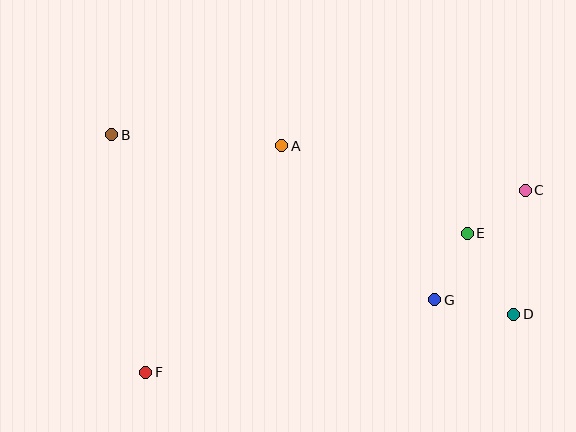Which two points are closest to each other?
Points C and E are closest to each other.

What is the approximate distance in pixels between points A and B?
The distance between A and B is approximately 170 pixels.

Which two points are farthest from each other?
Points B and D are farthest from each other.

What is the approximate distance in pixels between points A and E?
The distance between A and E is approximately 205 pixels.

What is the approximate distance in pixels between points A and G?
The distance between A and G is approximately 217 pixels.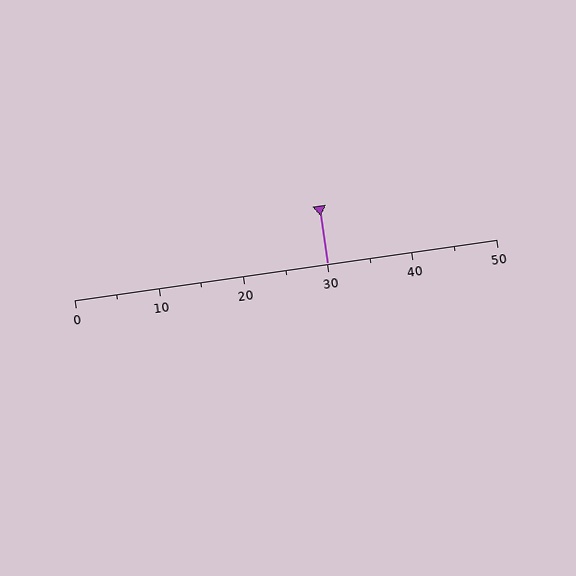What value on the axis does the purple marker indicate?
The marker indicates approximately 30.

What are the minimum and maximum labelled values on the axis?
The axis runs from 0 to 50.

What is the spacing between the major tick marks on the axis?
The major ticks are spaced 10 apart.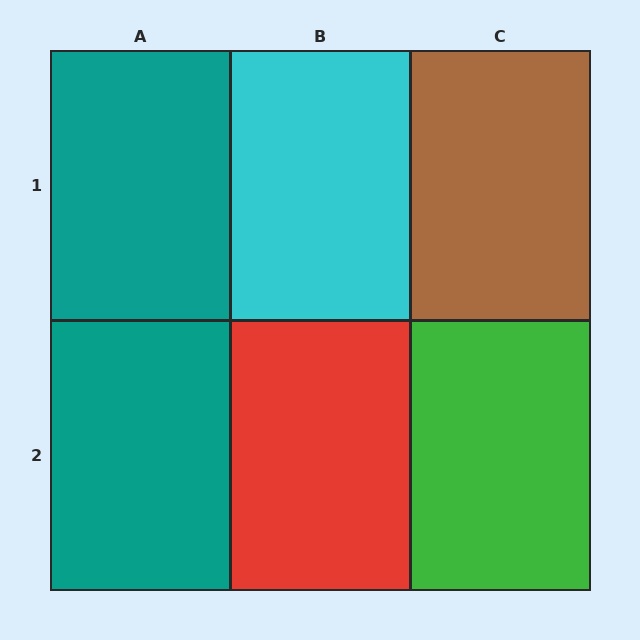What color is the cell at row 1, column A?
Teal.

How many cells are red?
1 cell is red.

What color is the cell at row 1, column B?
Cyan.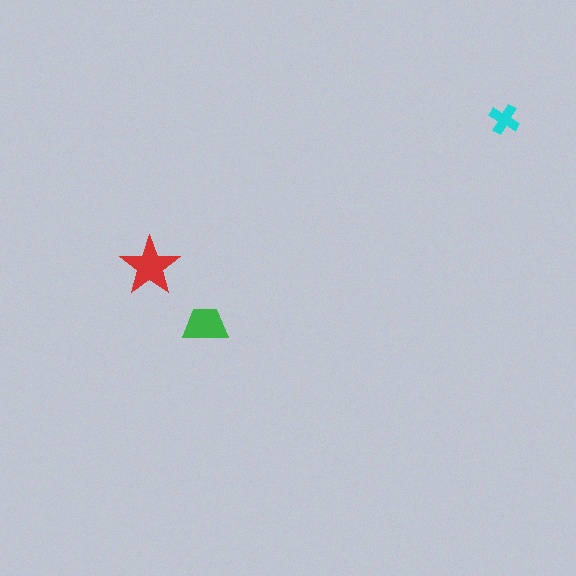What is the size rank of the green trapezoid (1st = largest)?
2nd.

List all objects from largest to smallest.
The red star, the green trapezoid, the cyan cross.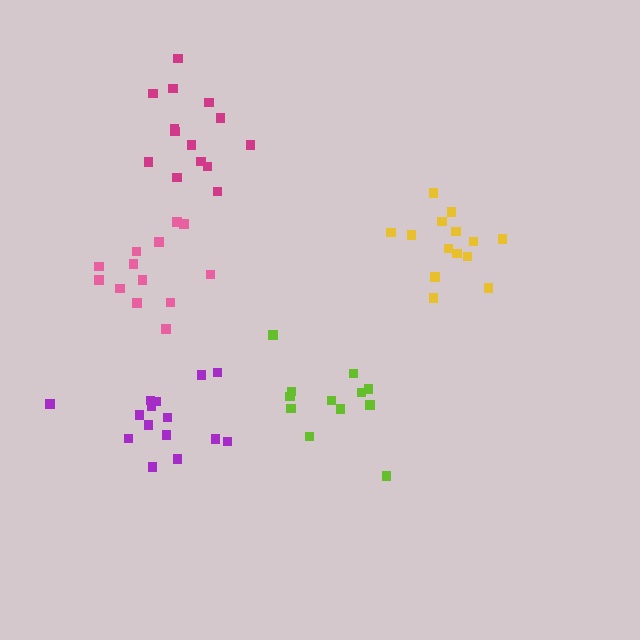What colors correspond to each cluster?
The clusters are colored: lime, purple, yellow, pink, magenta.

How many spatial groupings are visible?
There are 5 spatial groupings.